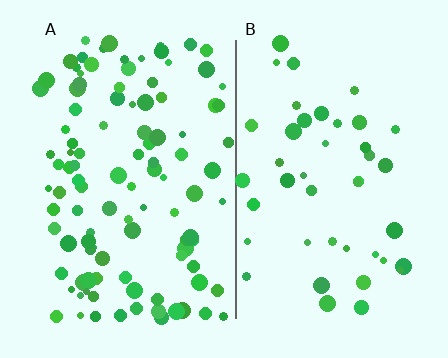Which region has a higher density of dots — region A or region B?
A (the left).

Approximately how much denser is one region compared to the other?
Approximately 2.4× — region A over region B.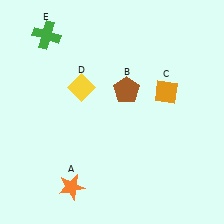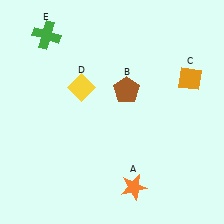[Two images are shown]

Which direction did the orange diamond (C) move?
The orange diamond (C) moved right.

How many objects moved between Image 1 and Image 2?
2 objects moved between the two images.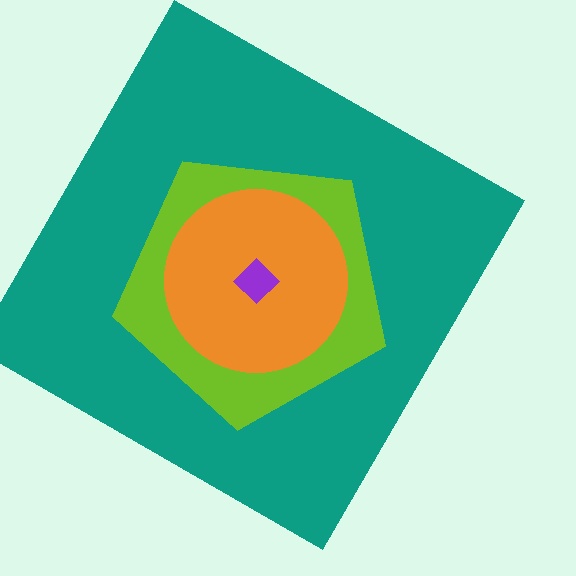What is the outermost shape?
The teal square.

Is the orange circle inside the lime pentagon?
Yes.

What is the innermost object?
The purple diamond.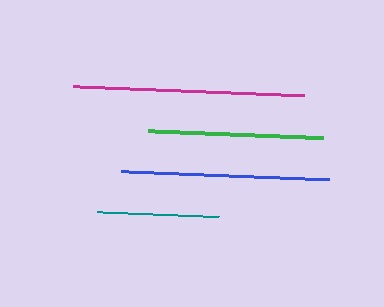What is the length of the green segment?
The green segment is approximately 175 pixels long.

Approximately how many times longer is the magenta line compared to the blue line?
The magenta line is approximately 1.1 times the length of the blue line.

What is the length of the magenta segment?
The magenta segment is approximately 232 pixels long.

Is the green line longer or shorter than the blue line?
The blue line is longer than the green line.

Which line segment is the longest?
The magenta line is the longest at approximately 232 pixels.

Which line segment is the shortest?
The teal line is the shortest at approximately 122 pixels.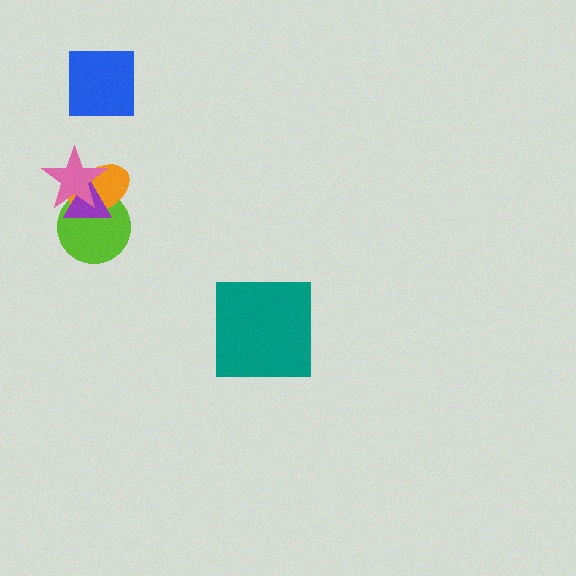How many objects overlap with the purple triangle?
3 objects overlap with the purple triangle.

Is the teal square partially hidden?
No, no other shape covers it.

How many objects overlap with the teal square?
0 objects overlap with the teal square.